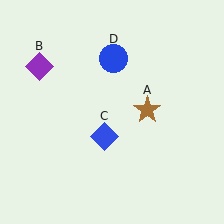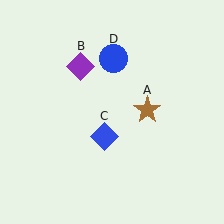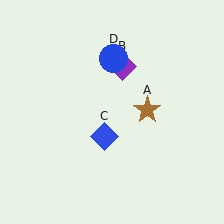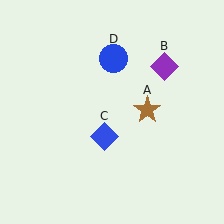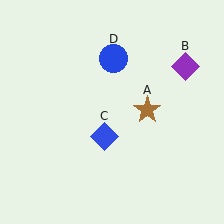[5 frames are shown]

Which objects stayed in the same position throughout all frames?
Brown star (object A) and blue diamond (object C) and blue circle (object D) remained stationary.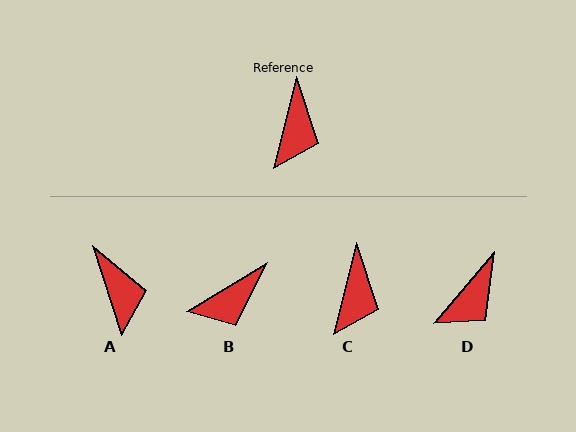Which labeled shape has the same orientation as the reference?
C.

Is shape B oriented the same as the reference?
No, it is off by about 45 degrees.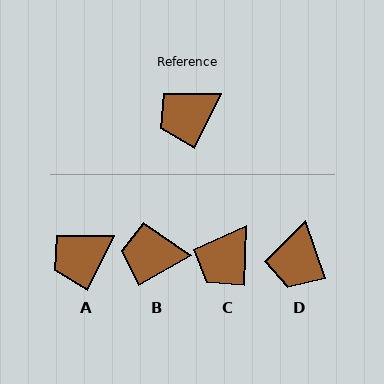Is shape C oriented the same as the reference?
No, it is off by about 25 degrees.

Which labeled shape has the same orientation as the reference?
A.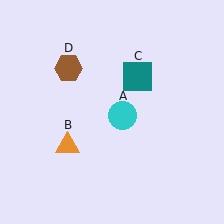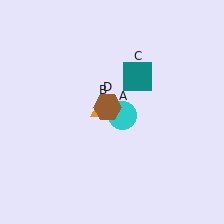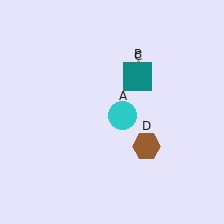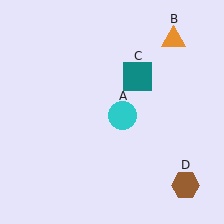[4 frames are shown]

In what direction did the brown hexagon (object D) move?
The brown hexagon (object D) moved down and to the right.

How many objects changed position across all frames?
2 objects changed position: orange triangle (object B), brown hexagon (object D).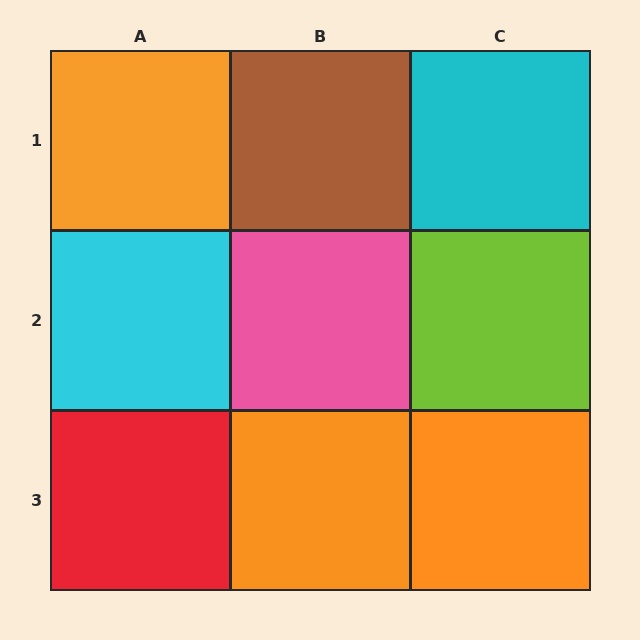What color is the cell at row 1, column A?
Orange.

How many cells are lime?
1 cell is lime.